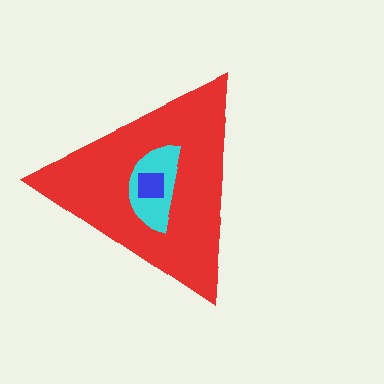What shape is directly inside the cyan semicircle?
The blue square.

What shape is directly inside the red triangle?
The cyan semicircle.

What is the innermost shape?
The blue square.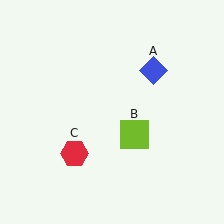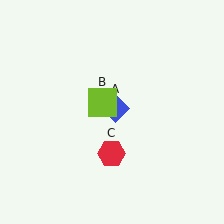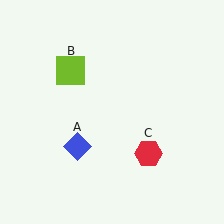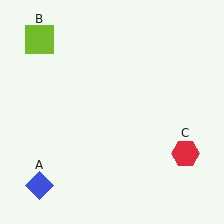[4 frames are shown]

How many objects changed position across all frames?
3 objects changed position: blue diamond (object A), lime square (object B), red hexagon (object C).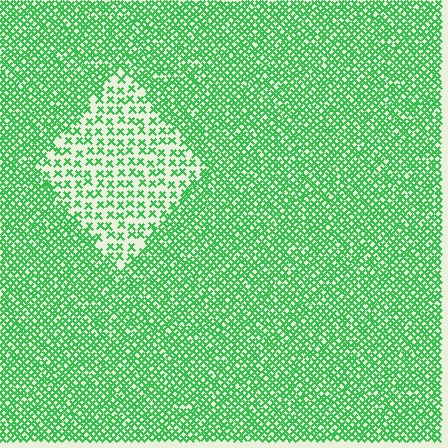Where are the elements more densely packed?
The elements are more densely packed outside the diamond boundary.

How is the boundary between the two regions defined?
The boundary is defined by a change in element density (approximately 2.3x ratio). All elements are the same color, size, and shape.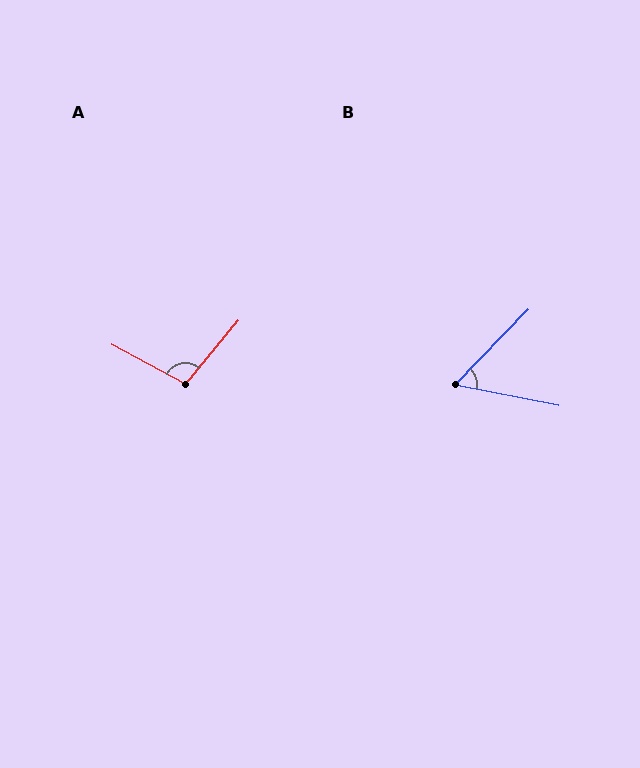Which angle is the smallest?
B, at approximately 57 degrees.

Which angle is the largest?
A, at approximately 101 degrees.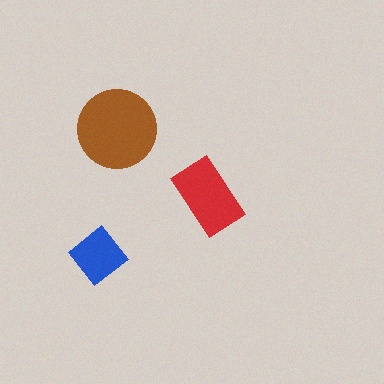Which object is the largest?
The brown circle.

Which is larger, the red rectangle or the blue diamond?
The red rectangle.